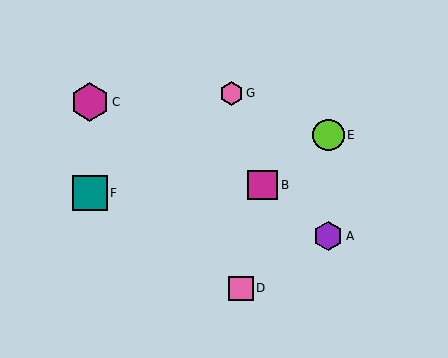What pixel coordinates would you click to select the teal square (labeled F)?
Click at (90, 193) to select the teal square F.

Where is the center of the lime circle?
The center of the lime circle is at (328, 135).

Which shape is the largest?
The magenta hexagon (labeled C) is the largest.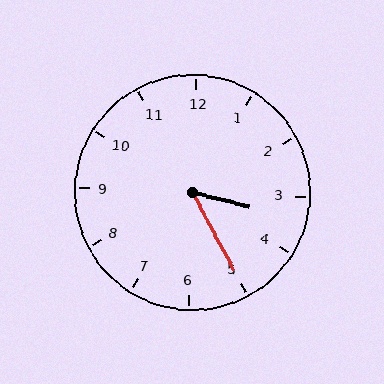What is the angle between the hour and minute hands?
Approximately 48 degrees.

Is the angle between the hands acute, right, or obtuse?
It is acute.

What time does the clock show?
3:25.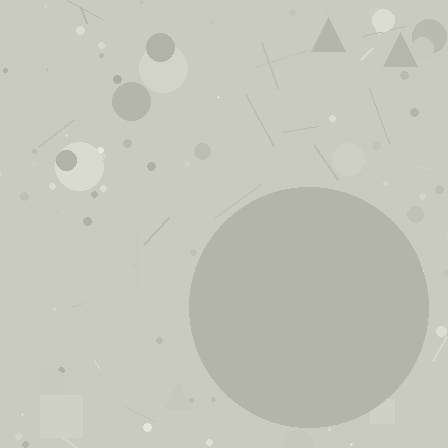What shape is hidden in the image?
A circle is hidden in the image.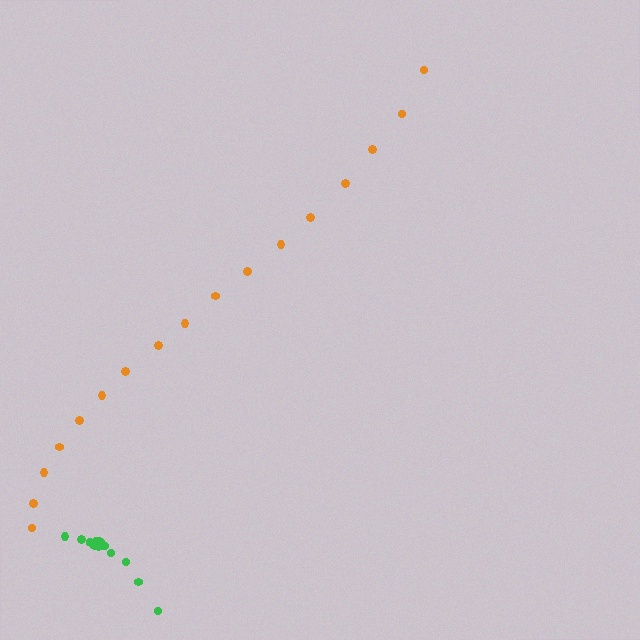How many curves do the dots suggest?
There are 2 distinct paths.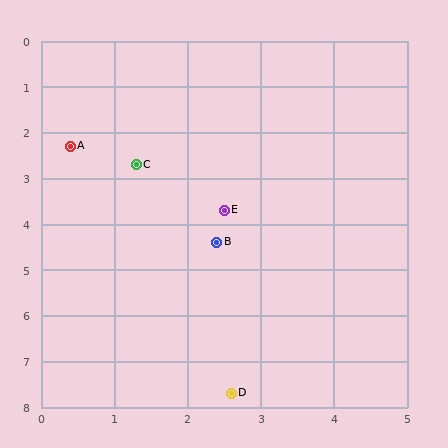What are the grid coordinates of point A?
Point A is at approximately (0.4, 2.3).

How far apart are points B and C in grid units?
Points B and C are about 2.0 grid units apart.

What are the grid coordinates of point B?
Point B is at approximately (2.4, 4.4).